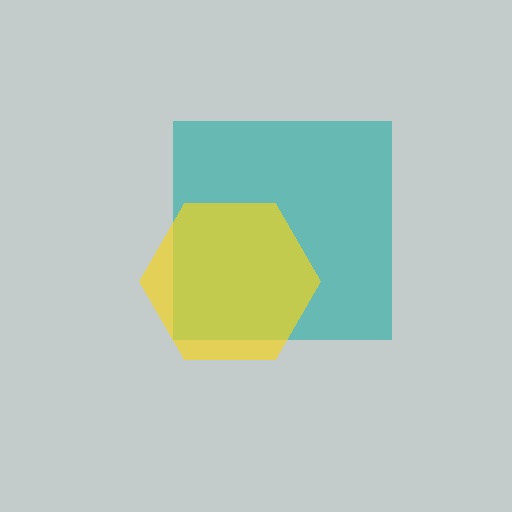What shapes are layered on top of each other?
The layered shapes are: a teal square, a yellow hexagon.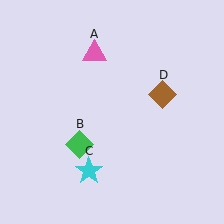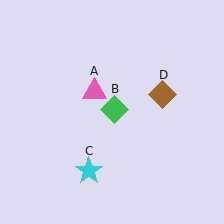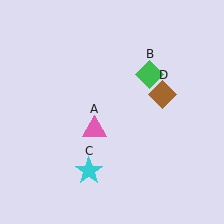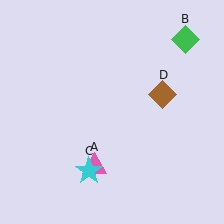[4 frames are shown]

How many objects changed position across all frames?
2 objects changed position: pink triangle (object A), green diamond (object B).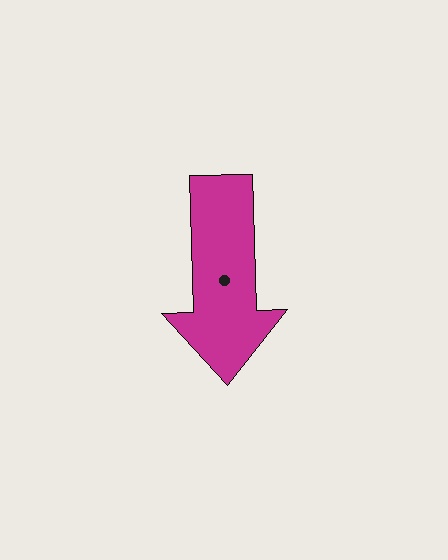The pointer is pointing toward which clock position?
Roughly 6 o'clock.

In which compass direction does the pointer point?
South.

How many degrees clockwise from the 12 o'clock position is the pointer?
Approximately 178 degrees.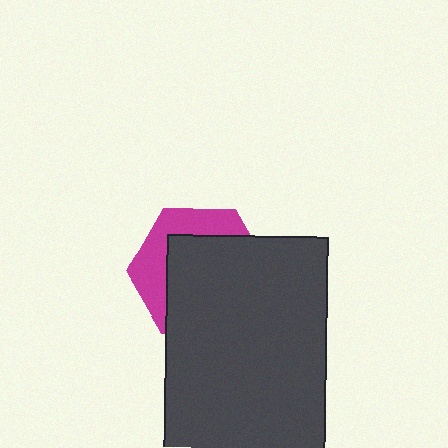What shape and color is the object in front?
The object in front is a dark gray rectangle.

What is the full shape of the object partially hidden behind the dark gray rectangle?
The partially hidden object is a magenta hexagon.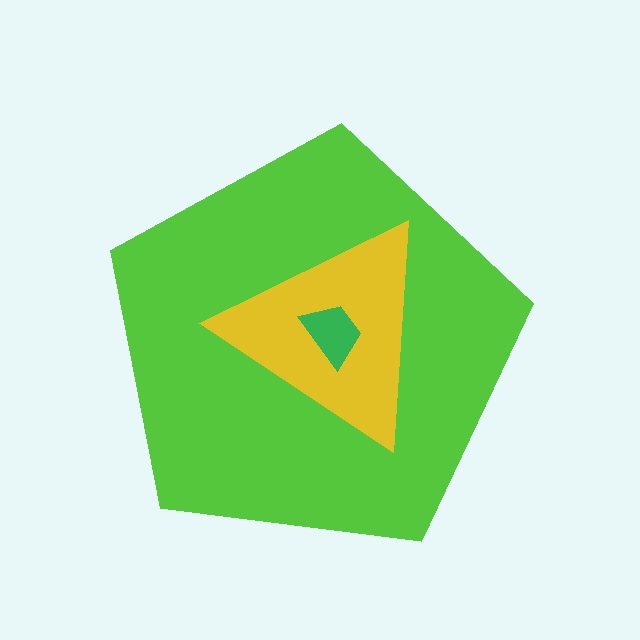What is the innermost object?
The green trapezoid.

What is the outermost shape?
The lime pentagon.